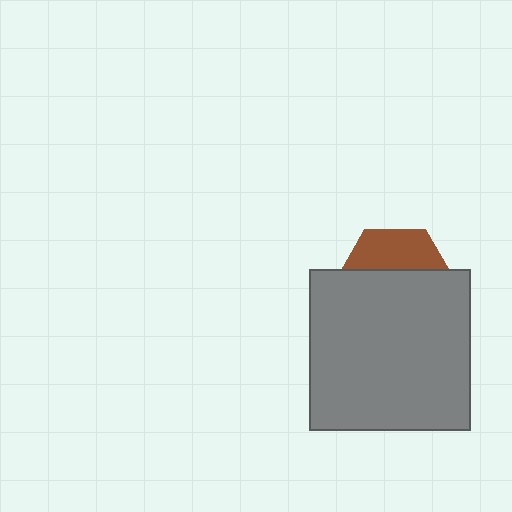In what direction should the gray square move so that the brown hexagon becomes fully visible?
The gray square should move down. That is the shortest direction to clear the overlap and leave the brown hexagon fully visible.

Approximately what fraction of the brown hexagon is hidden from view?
Roughly 65% of the brown hexagon is hidden behind the gray square.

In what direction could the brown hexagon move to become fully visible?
The brown hexagon could move up. That would shift it out from behind the gray square entirely.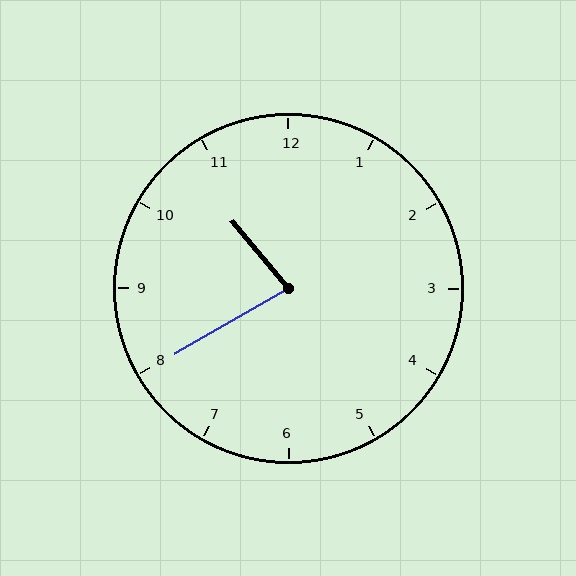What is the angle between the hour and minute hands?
Approximately 80 degrees.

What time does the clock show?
10:40.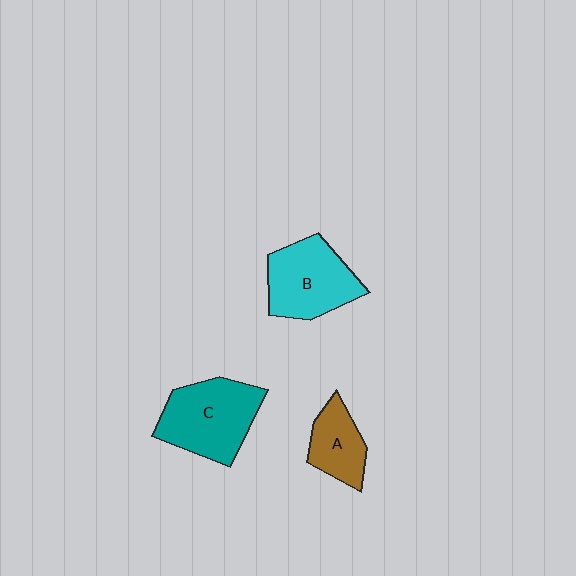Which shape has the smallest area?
Shape A (brown).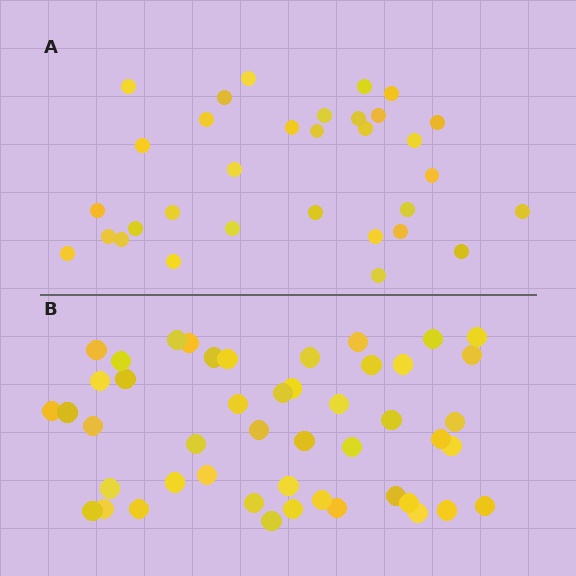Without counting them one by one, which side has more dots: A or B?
Region B (the bottom region) has more dots.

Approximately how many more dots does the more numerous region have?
Region B has approximately 15 more dots than region A.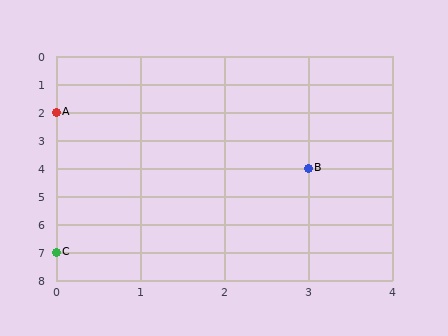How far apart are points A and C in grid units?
Points A and C are 5 rows apart.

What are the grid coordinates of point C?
Point C is at grid coordinates (0, 7).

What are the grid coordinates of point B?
Point B is at grid coordinates (3, 4).